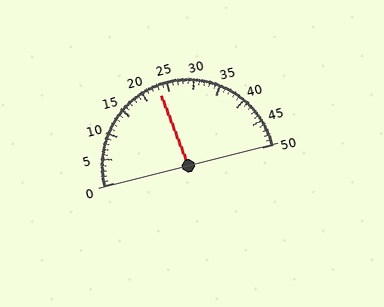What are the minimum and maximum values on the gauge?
The gauge ranges from 0 to 50.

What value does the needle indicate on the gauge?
The needle indicates approximately 23.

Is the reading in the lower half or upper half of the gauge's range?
The reading is in the lower half of the range (0 to 50).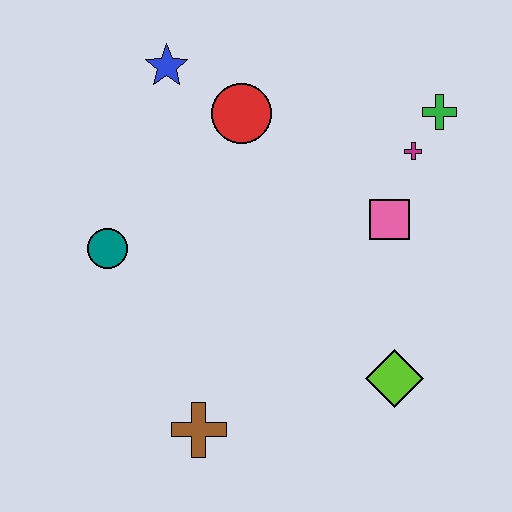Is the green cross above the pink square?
Yes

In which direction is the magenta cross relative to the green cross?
The magenta cross is below the green cross.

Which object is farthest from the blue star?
The lime diamond is farthest from the blue star.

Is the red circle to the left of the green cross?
Yes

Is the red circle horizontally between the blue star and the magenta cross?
Yes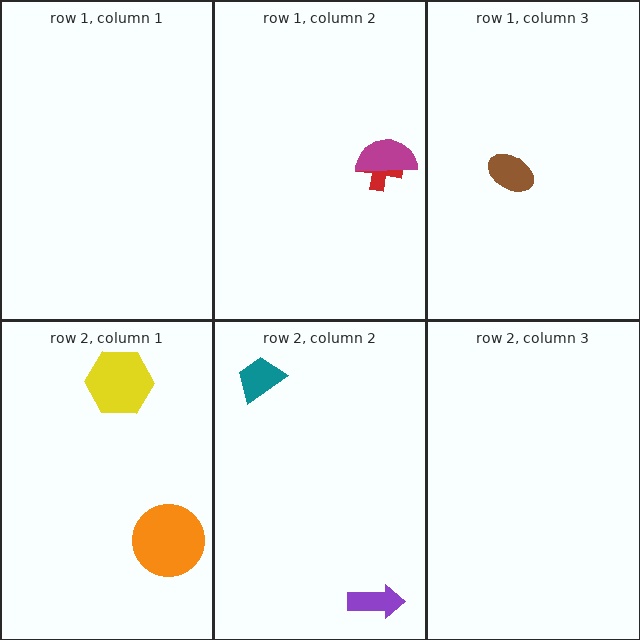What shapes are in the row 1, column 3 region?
The brown ellipse.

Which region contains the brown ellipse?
The row 1, column 3 region.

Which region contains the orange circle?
The row 2, column 1 region.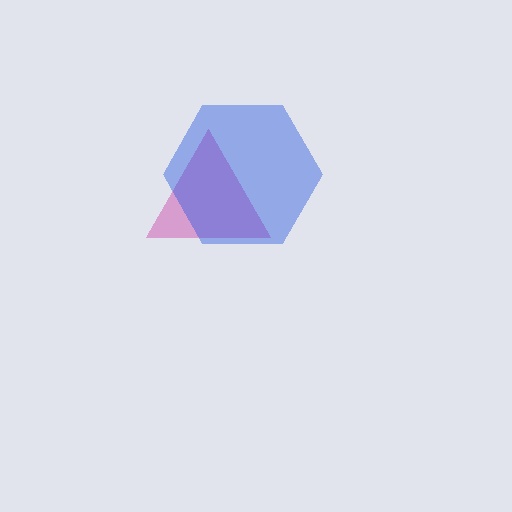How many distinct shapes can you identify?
There are 2 distinct shapes: a magenta triangle, a blue hexagon.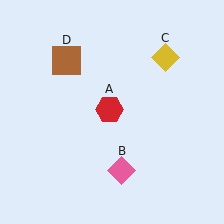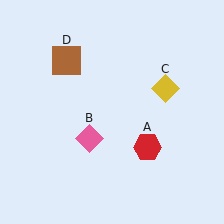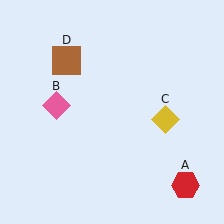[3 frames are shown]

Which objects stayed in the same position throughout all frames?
Brown square (object D) remained stationary.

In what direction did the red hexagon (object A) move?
The red hexagon (object A) moved down and to the right.